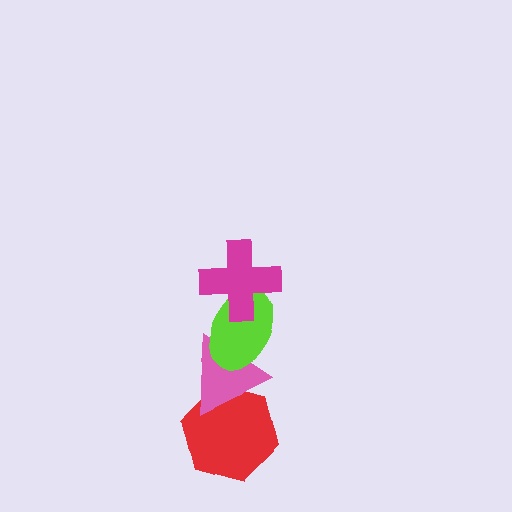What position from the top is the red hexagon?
The red hexagon is 4th from the top.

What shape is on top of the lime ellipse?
The magenta cross is on top of the lime ellipse.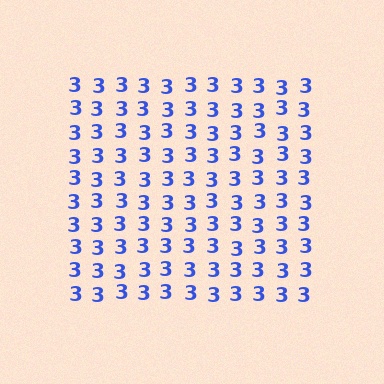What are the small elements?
The small elements are digit 3's.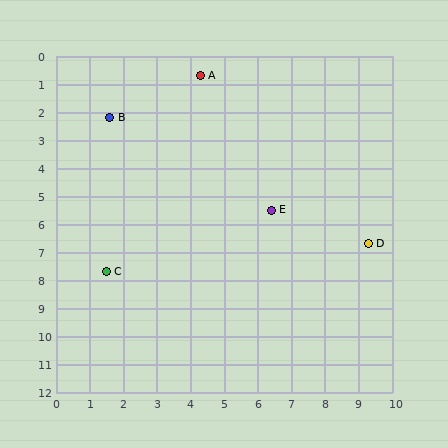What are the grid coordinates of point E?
Point E is at approximately (6.4, 5.5).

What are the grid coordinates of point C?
Point C is at approximately (1.5, 7.7).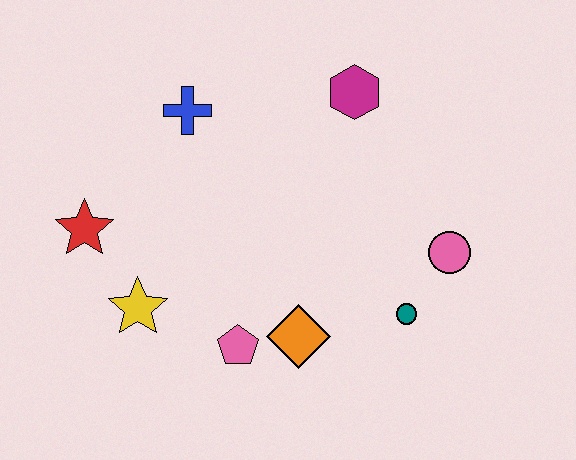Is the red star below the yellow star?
No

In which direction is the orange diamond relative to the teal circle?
The orange diamond is to the left of the teal circle.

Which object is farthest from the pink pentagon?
The magenta hexagon is farthest from the pink pentagon.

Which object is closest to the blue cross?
The red star is closest to the blue cross.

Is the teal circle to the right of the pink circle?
No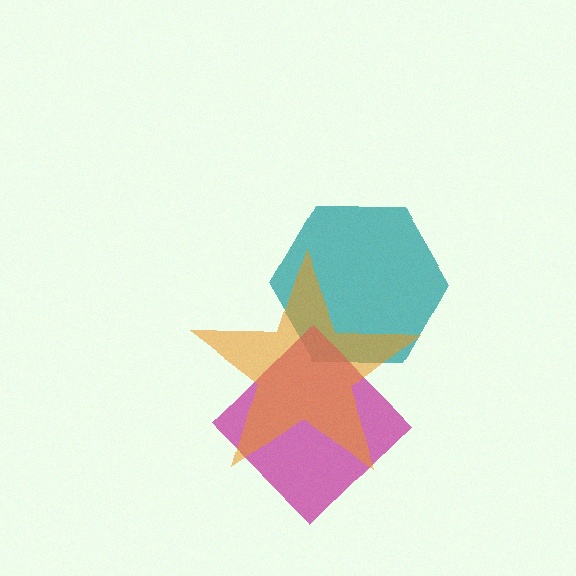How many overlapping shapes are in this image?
There are 3 overlapping shapes in the image.